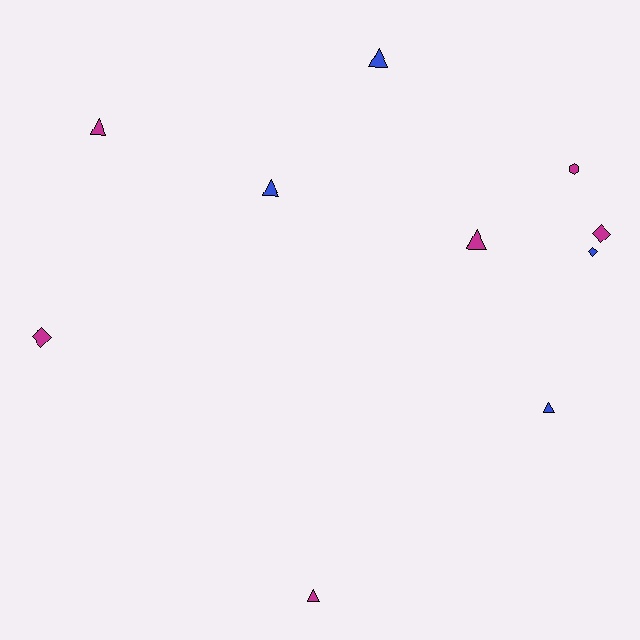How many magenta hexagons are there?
There is 1 magenta hexagon.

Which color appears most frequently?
Magenta, with 6 objects.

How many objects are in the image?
There are 10 objects.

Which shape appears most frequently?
Triangle, with 6 objects.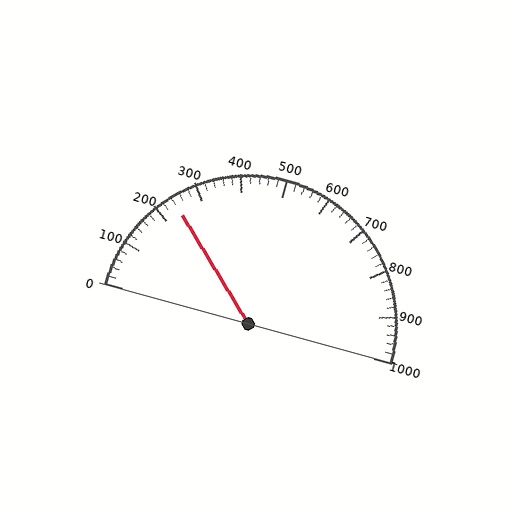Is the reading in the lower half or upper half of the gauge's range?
The reading is in the lower half of the range (0 to 1000).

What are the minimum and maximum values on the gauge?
The gauge ranges from 0 to 1000.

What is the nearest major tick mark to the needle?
The nearest major tick mark is 200.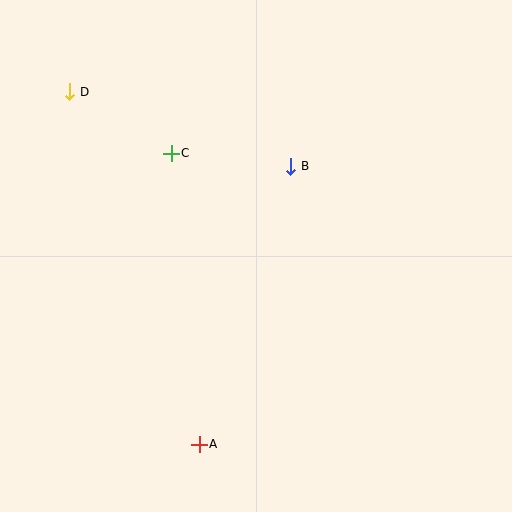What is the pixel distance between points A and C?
The distance between A and C is 292 pixels.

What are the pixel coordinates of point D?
Point D is at (70, 92).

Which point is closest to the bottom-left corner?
Point A is closest to the bottom-left corner.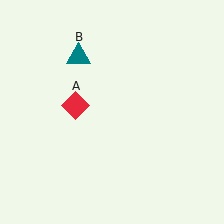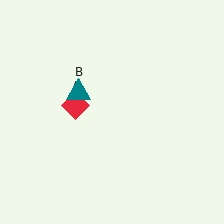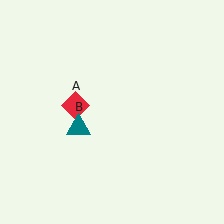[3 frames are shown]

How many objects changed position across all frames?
1 object changed position: teal triangle (object B).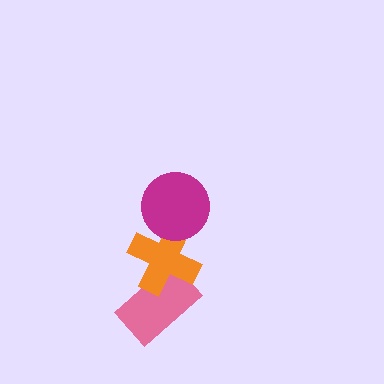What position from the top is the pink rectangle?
The pink rectangle is 3rd from the top.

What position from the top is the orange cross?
The orange cross is 2nd from the top.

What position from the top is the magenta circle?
The magenta circle is 1st from the top.